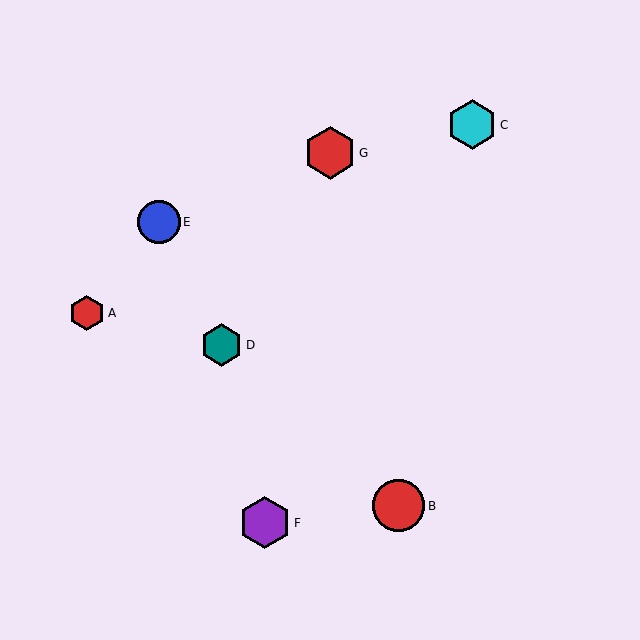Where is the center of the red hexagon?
The center of the red hexagon is at (87, 313).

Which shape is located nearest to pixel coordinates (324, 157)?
The red hexagon (labeled G) at (330, 153) is nearest to that location.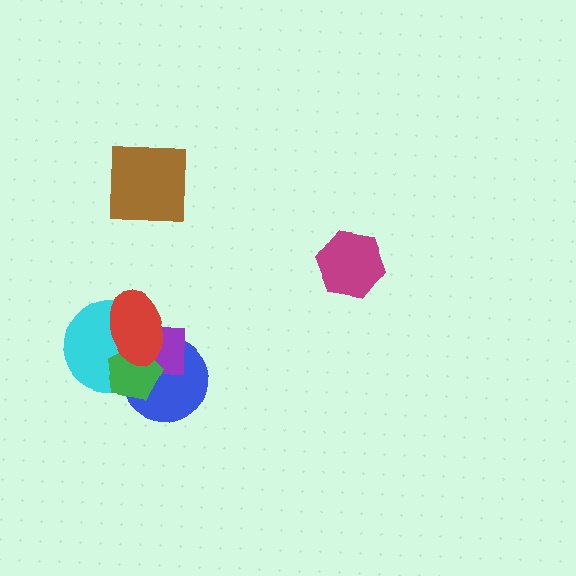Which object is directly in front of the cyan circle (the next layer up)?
The green pentagon is directly in front of the cyan circle.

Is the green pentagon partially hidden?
Yes, it is partially covered by another shape.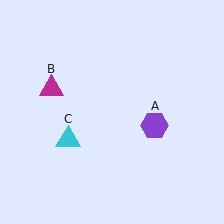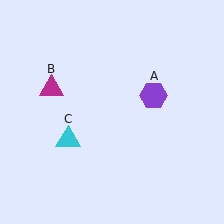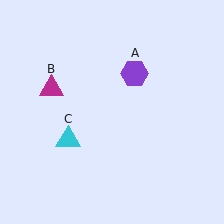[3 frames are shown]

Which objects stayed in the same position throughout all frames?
Magenta triangle (object B) and cyan triangle (object C) remained stationary.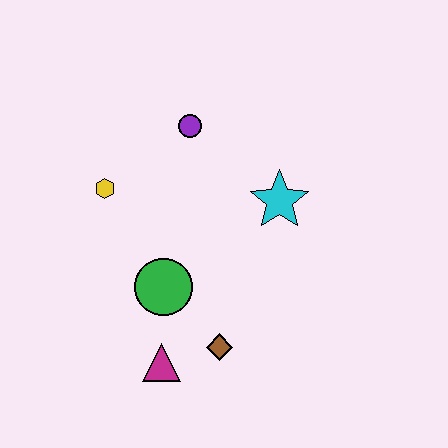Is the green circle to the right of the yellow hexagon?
Yes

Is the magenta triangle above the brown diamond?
No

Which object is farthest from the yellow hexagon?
The brown diamond is farthest from the yellow hexagon.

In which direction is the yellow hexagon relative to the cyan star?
The yellow hexagon is to the left of the cyan star.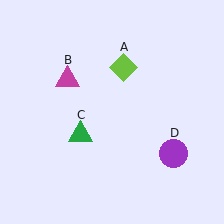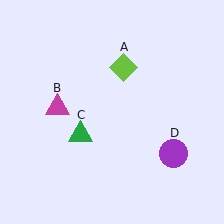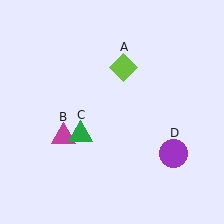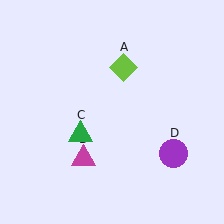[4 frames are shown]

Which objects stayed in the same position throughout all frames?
Lime diamond (object A) and green triangle (object C) and purple circle (object D) remained stationary.